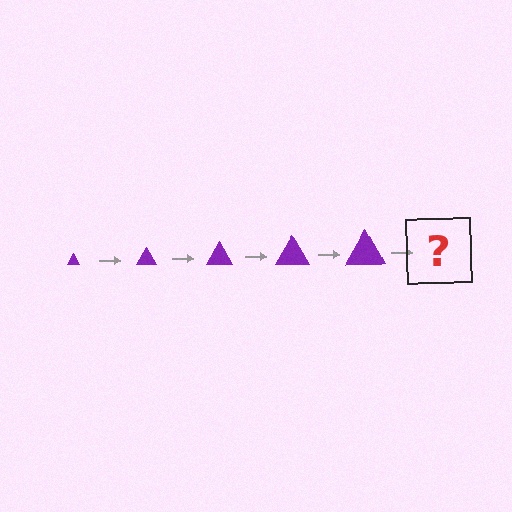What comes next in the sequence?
The next element should be a purple triangle, larger than the previous one.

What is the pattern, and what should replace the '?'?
The pattern is that the triangle gets progressively larger each step. The '?' should be a purple triangle, larger than the previous one.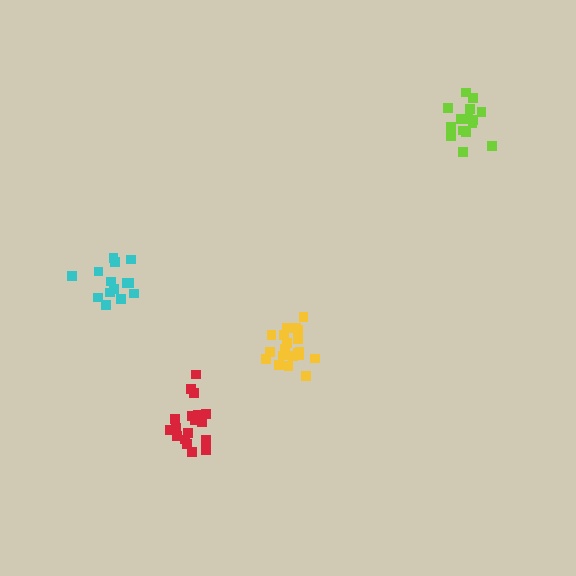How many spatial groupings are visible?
There are 4 spatial groupings.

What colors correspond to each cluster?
The clusters are colored: cyan, lime, red, yellow.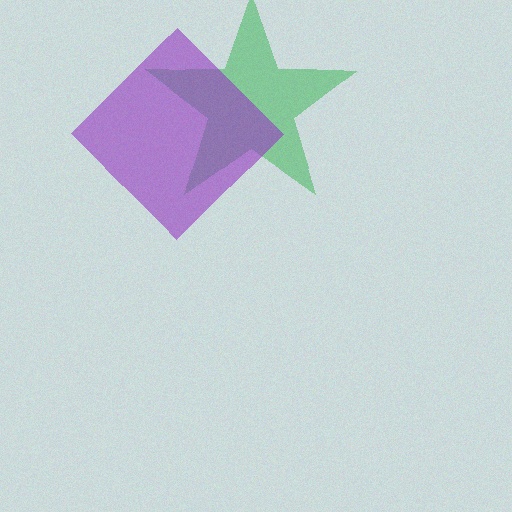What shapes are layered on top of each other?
The layered shapes are: a green star, a purple diamond.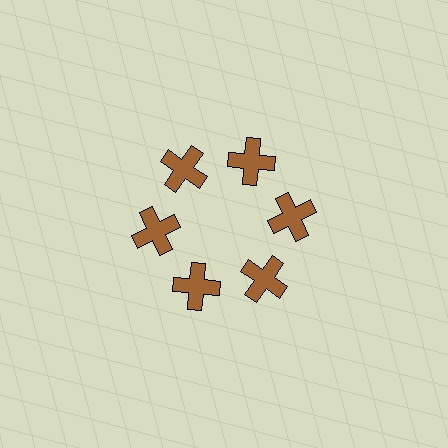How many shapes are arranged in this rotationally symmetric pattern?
There are 6 shapes, arranged in 6 groups of 1.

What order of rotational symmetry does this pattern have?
This pattern has 6-fold rotational symmetry.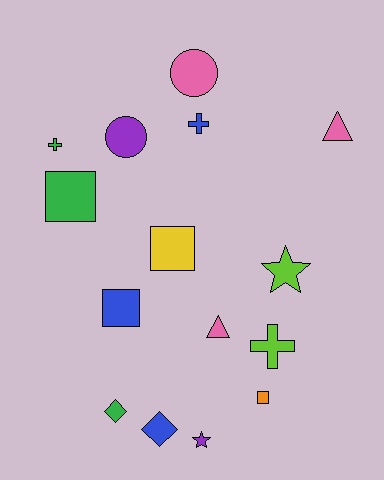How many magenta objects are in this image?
There are no magenta objects.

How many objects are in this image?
There are 15 objects.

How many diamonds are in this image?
There are 2 diamonds.